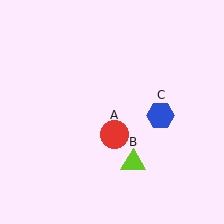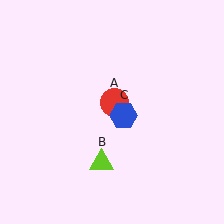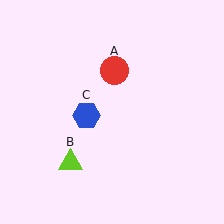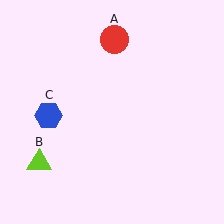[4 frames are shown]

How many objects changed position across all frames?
3 objects changed position: red circle (object A), lime triangle (object B), blue hexagon (object C).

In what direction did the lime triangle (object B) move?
The lime triangle (object B) moved left.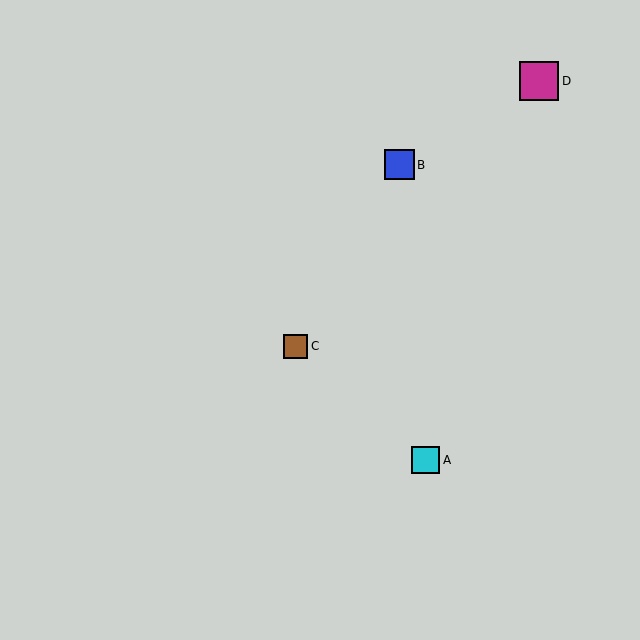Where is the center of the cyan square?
The center of the cyan square is at (426, 460).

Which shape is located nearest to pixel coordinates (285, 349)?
The brown square (labeled C) at (295, 346) is nearest to that location.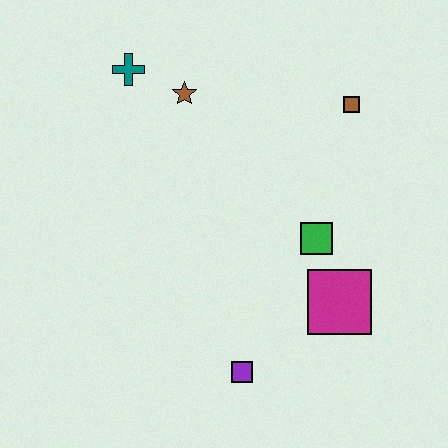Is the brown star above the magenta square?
Yes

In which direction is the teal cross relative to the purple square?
The teal cross is above the purple square.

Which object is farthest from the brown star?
The purple square is farthest from the brown star.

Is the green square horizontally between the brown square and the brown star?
Yes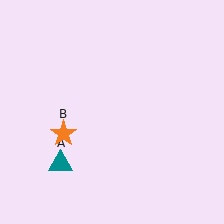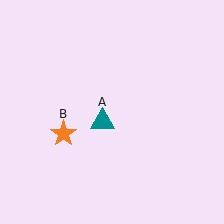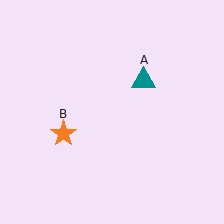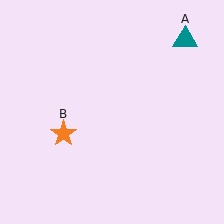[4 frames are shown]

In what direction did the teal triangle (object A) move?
The teal triangle (object A) moved up and to the right.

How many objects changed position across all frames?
1 object changed position: teal triangle (object A).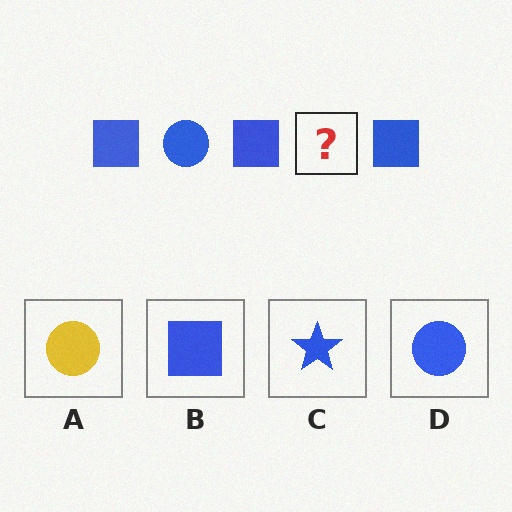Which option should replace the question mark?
Option D.